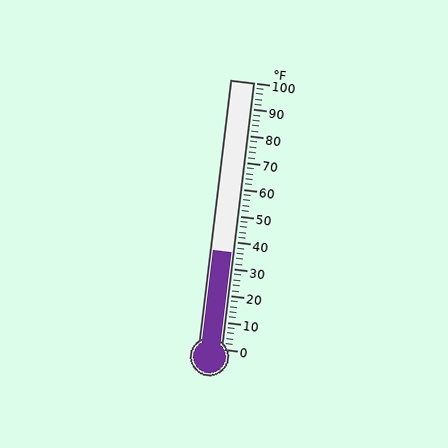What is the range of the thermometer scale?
The thermometer scale ranges from 0°F to 100°F.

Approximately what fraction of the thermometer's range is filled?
The thermometer is filled to approximately 35% of its range.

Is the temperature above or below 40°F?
The temperature is below 40°F.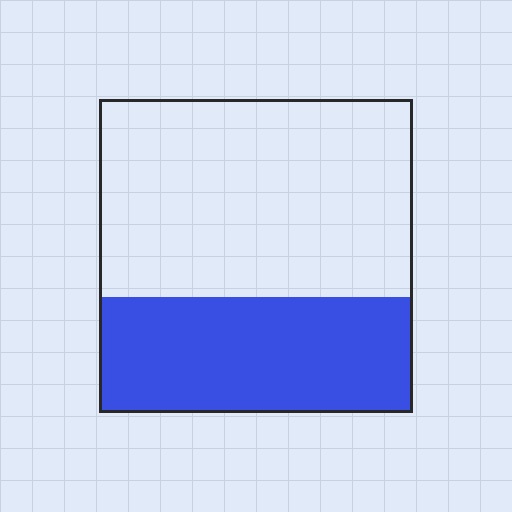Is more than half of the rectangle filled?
No.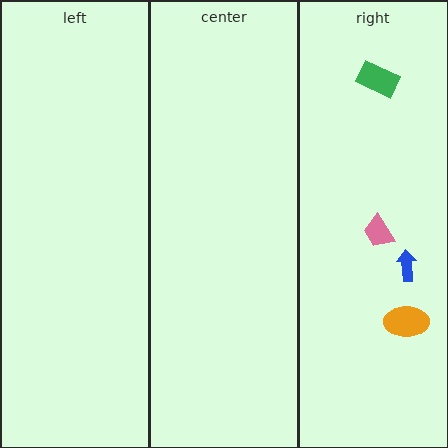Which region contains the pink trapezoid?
The right region.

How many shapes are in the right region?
4.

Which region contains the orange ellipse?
The right region.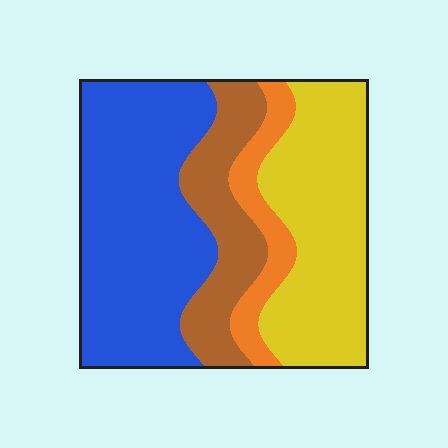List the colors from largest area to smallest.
From largest to smallest: blue, yellow, brown, orange.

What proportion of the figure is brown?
Brown takes up less than a quarter of the figure.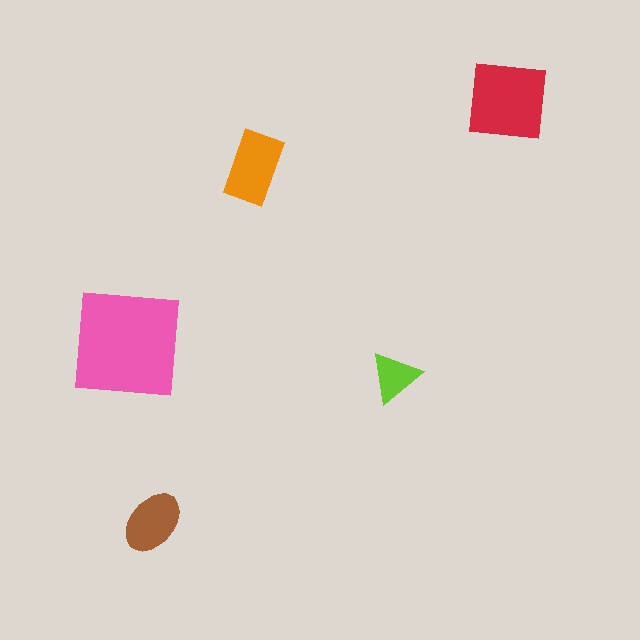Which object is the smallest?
The lime triangle.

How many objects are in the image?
There are 5 objects in the image.